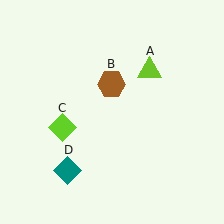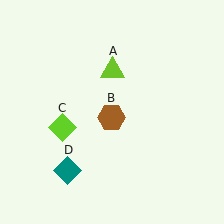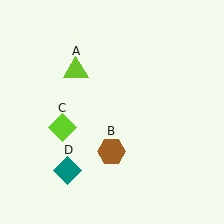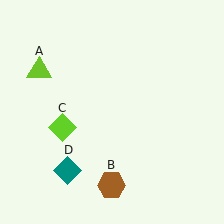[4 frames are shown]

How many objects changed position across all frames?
2 objects changed position: lime triangle (object A), brown hexagon (object B).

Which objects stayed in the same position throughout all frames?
Lime diamond (object C) and teal diamond (object D) remained stationary.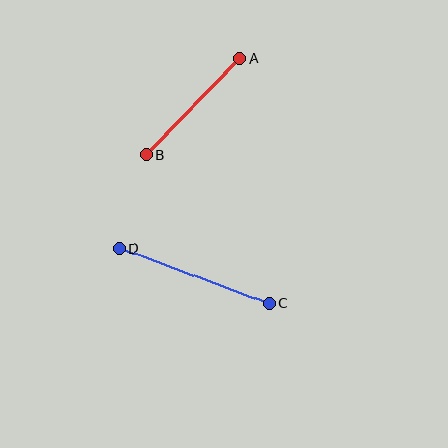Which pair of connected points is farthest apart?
Points C and D are farthest apart.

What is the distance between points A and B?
The distance is approximately 135 pixels.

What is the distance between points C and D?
The distance is approximately 160 pixels.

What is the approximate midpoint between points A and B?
The midpoint is at approximately (193, 107) pixels.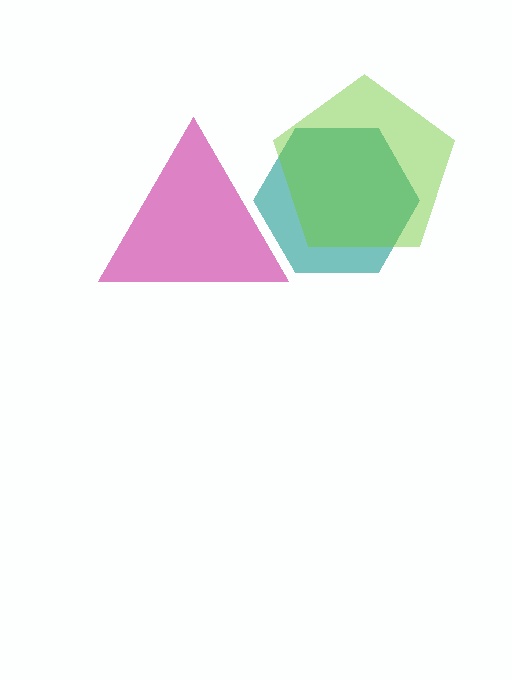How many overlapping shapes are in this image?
There are 3 overlapping shapes in the image.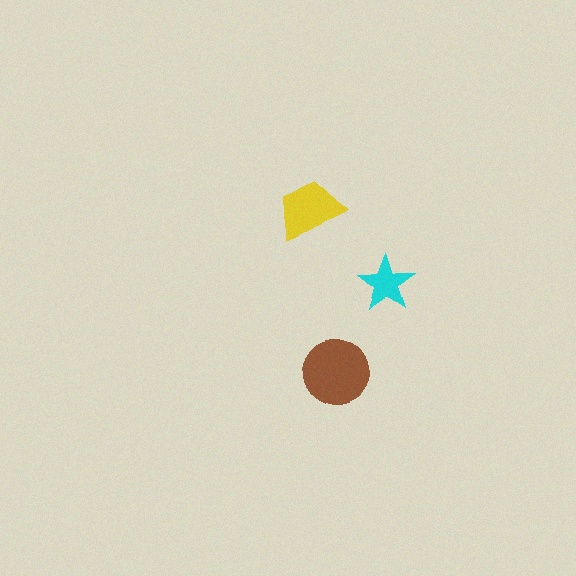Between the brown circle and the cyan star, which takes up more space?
The brown circle.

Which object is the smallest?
The cyan star.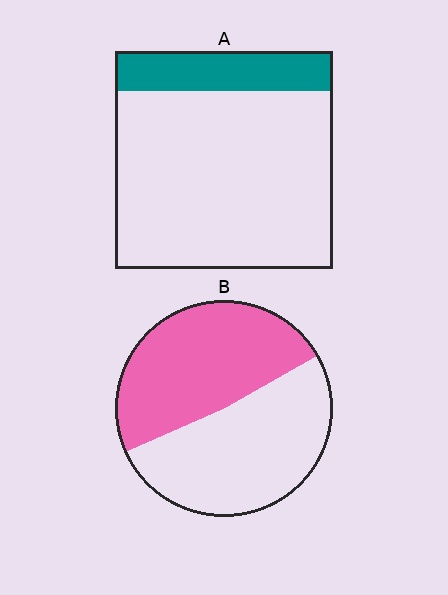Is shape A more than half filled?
No.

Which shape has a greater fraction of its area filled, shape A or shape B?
Shape B.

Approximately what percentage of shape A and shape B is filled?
A is approximately 20% and B is approximately 50%.